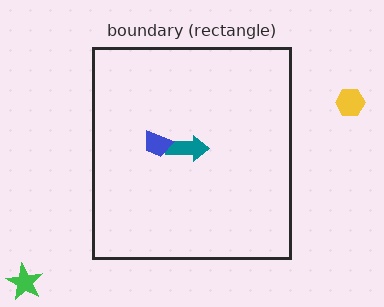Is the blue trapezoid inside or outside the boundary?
Inside.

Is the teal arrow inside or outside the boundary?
Inside.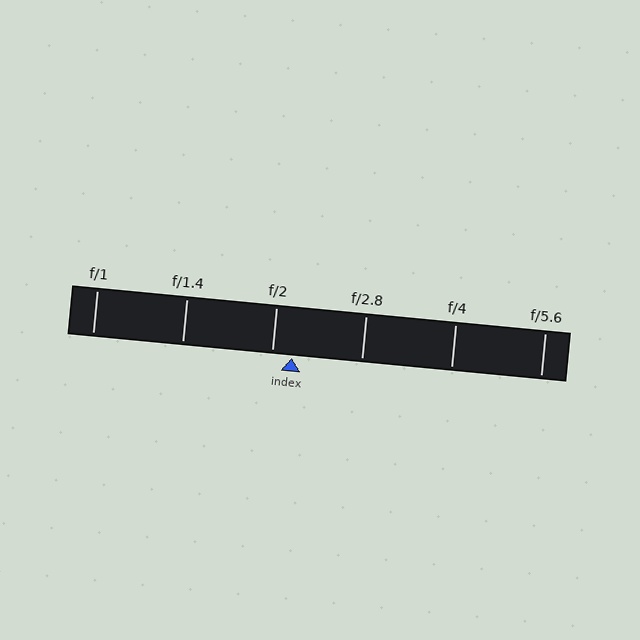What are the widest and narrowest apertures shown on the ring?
The widest aperture shown is f/1 and the narrowest is f/5.6.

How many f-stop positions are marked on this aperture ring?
There are 6 f-stop positions marked.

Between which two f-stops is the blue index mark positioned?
The index mark is between f/2 and f/2.8.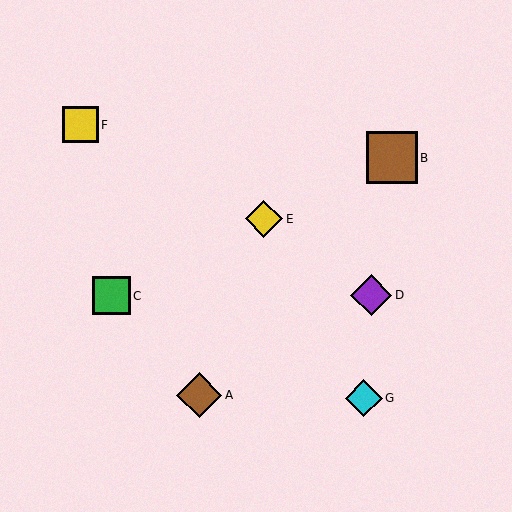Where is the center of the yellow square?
The center of the yellow square is at (80, 125).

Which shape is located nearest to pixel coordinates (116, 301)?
The green square (labeled C) at (112, 296) is nearest to that location.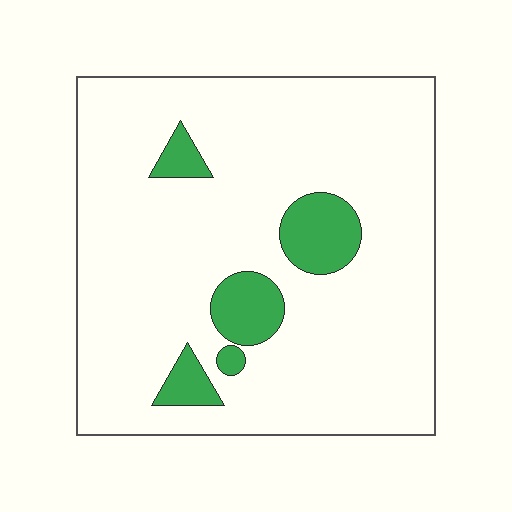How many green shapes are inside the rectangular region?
5.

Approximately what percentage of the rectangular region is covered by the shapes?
Approximately 10%.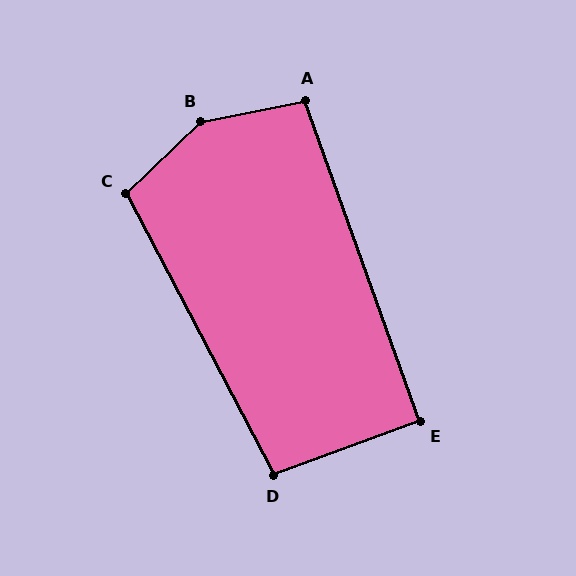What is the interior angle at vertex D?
Approximately 97 degrees (obtuse).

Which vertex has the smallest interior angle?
E, at approximately 90 degrees.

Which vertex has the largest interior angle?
B, at approximately 147 degrees.